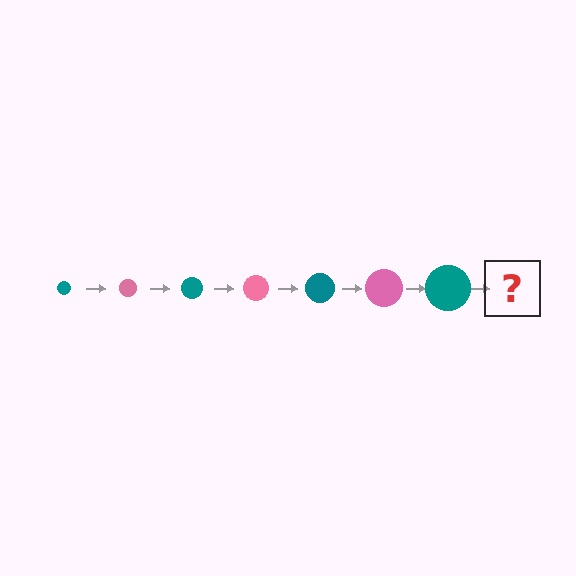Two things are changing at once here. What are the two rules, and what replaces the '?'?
The two rules are that the circle grows larger each step and the color cycles through teal and pink. The '?' should be a pink circle, larger than the previous one.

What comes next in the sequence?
The next element should be a pink circle, larger than the previous one.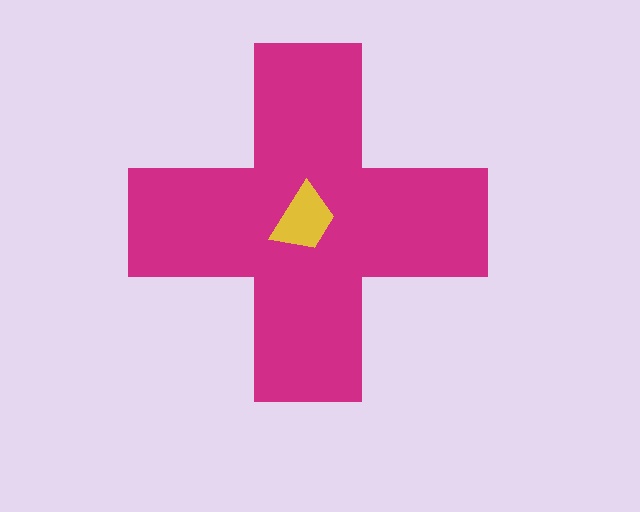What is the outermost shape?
The magenta cross.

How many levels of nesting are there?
2.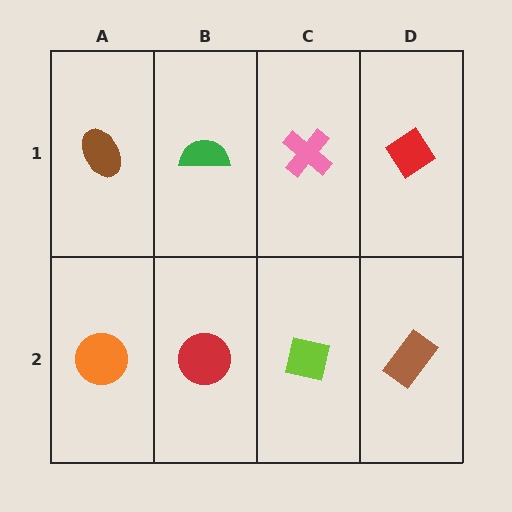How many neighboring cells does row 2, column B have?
3.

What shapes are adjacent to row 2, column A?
A brown ellipse (row 1, column A), a red circle (row 2, column B).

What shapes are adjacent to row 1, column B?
A red circle (row 2, column B), a brown ellipse (row 1, column A), a pink cross (row 1, column C).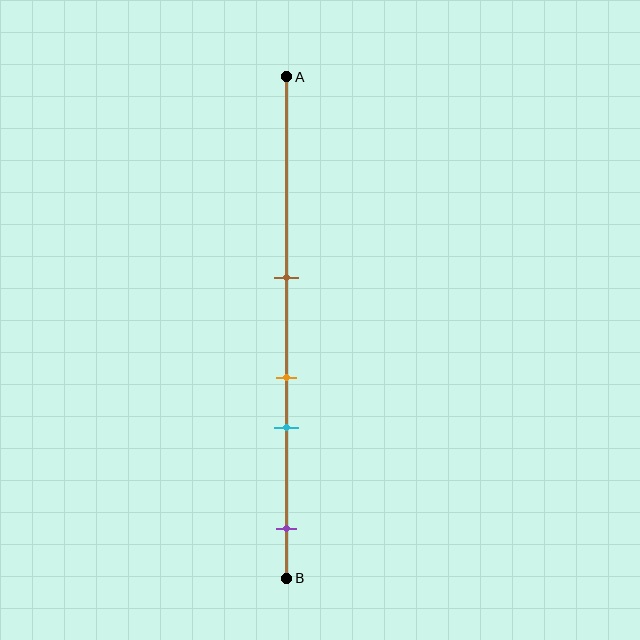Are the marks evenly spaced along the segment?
No, the marks are not evenly spaced.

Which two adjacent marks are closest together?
The orange and cyan marks are the closest adjacent pair.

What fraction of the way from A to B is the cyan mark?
The cyan mark is approximately 70% (0.7) of the way from A to B.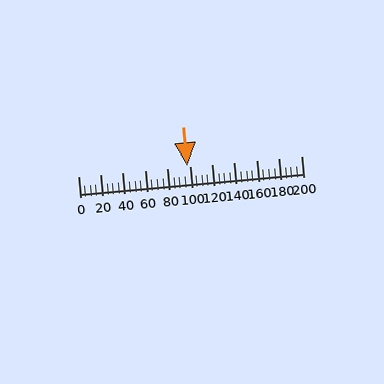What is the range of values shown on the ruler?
The ruler shows values from 0 to 200.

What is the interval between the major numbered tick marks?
The major tick marks are spaced 20 units apart.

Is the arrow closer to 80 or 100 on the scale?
The arrow is closer to 100.